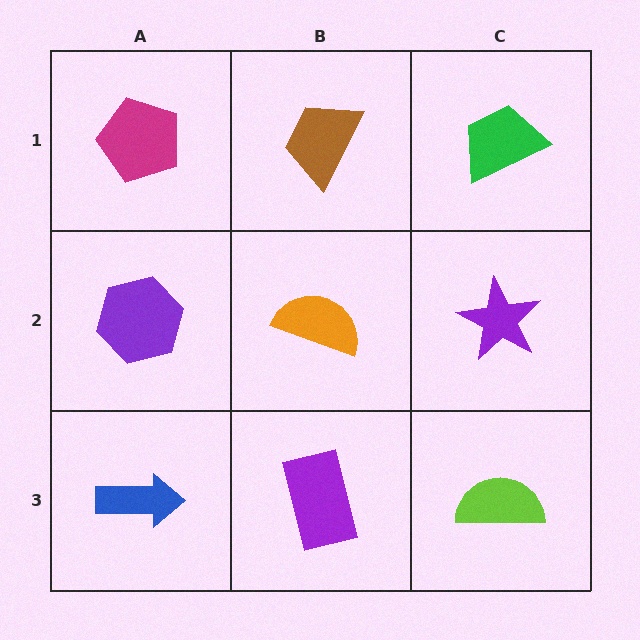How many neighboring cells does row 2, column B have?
4.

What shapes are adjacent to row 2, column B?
A brown trapezoid (row 1, column B), a purple rectangle (row 3, column B), a purple hexagon (row 2, column A), a purple star (row 2, column C).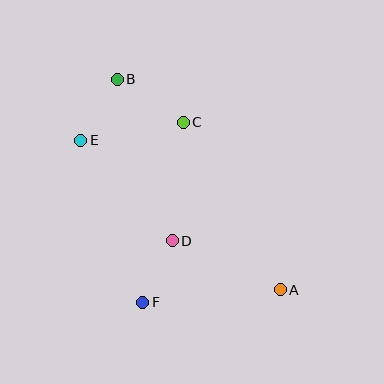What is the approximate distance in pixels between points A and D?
The distance between A and D is approximately 118 pixels.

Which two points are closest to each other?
Points D and F are closest to each other.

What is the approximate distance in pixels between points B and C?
The distance between B and C is approximately 79 pixels.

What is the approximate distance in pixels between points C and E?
The distance between C and E is approximately 104 pixels.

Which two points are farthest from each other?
Points A and B are farthest from each other.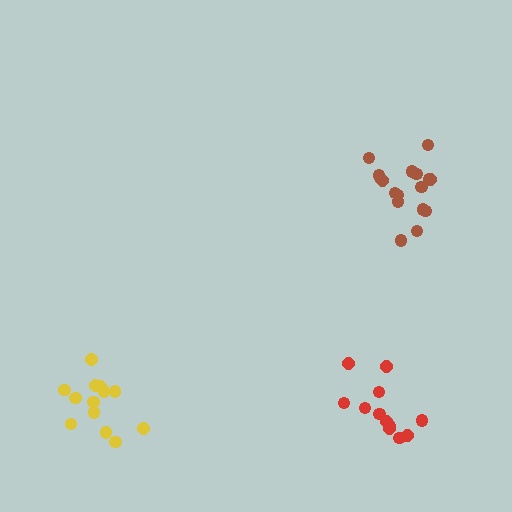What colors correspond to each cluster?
The clusters are colored: red, yellow, brown.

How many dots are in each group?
Group 1: 12 dots, Group 2: 13 dots, Group 3: 17 dots (42 total).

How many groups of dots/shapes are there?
There are 3 groups.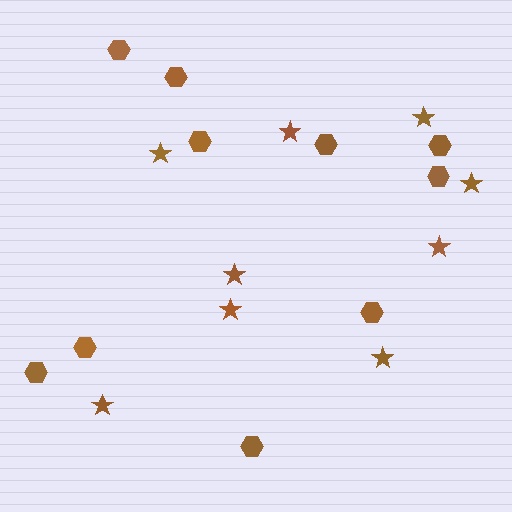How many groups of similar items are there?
There are 2 groups: one group of hexagons (10) and one group of stars (9).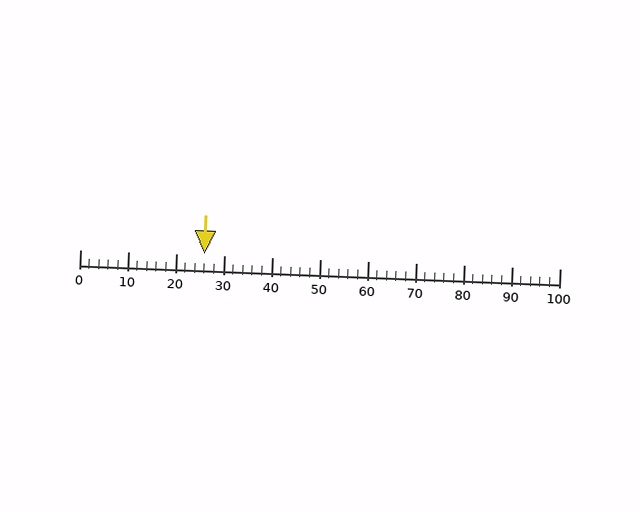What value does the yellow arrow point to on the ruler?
The yellow arrow points to approximately 26.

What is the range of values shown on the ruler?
The ruler shows values from 0 to 100.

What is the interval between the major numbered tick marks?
The major tick marks are spaced 10 units apart.